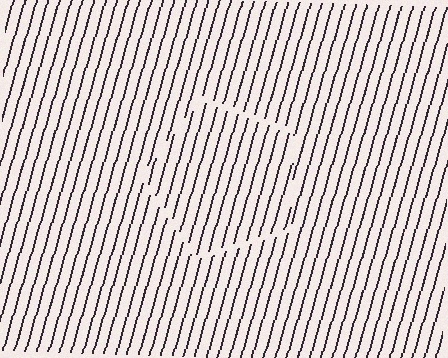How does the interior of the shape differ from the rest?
The interior of the shape contains the same grating, shifted by half a period — the contour is defined by the phase discontinuity where line-ends from the inner and outer gratings abut.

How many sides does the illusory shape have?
5 sides — the line-ends trace a pentagon.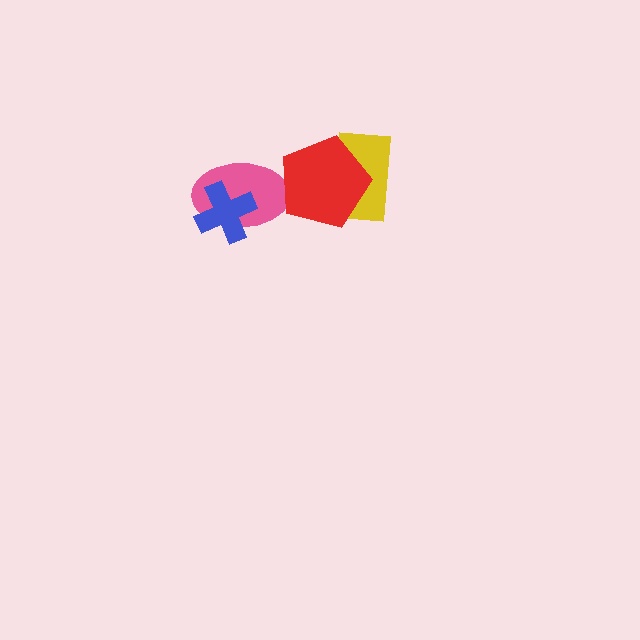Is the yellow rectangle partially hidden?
Yes, it is partially covered by another shape.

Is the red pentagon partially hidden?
No, no other shape covers it.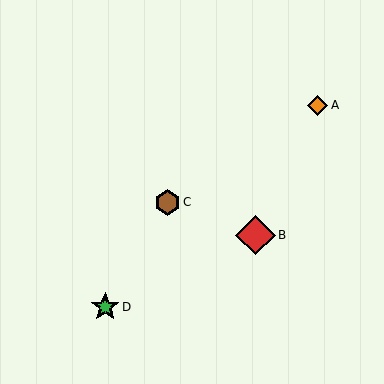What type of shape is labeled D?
Shape D is a green star.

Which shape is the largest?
The red diamond (labeled B) is the largest.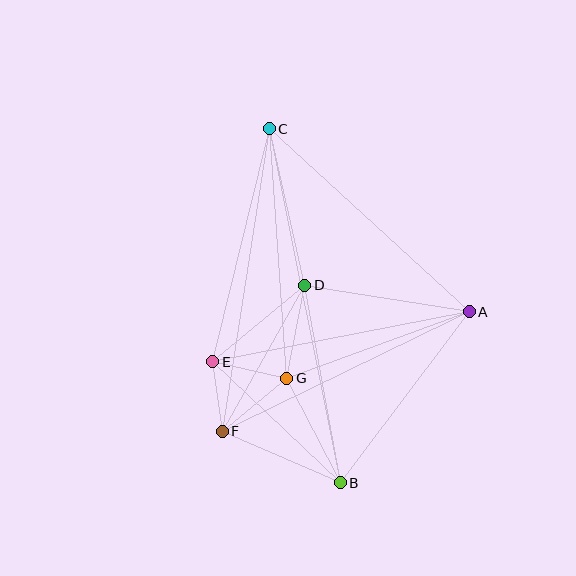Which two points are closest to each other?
Points E and F are closest to each other.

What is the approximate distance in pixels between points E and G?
The distance between E and G is approximately 76 pixels.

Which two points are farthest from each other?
Points B and C are farthest from each other.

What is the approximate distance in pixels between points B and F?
The distance between B and F is approximately 128 pixels.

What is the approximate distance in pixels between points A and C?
The distance between A and C is approximately 271 pixels.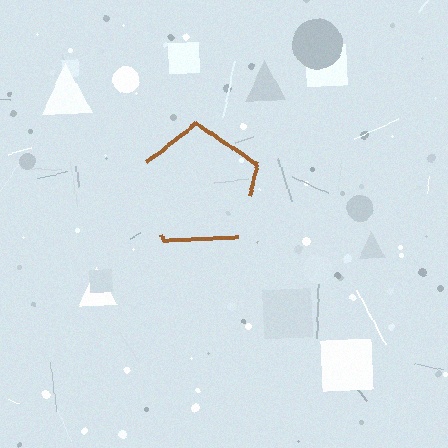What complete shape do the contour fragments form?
The contour fragments form a pentagon.